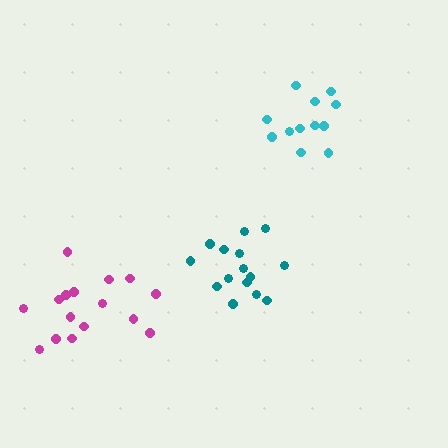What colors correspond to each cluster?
The clusters are colored: cyan, teal, magenta.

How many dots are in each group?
Group 1: 12 dots, Group 2: 15 dots, Group 3: 16 dots (43 total).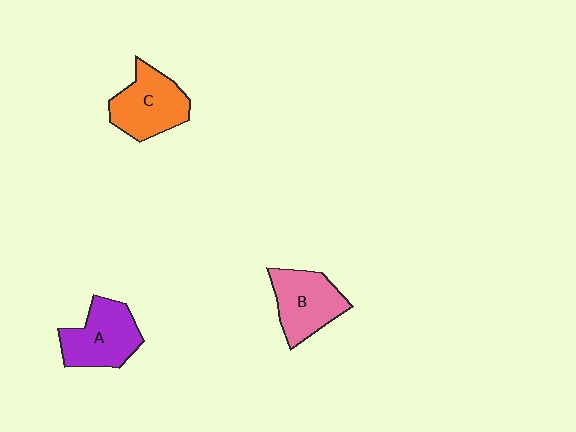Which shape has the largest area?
Shape A (purple).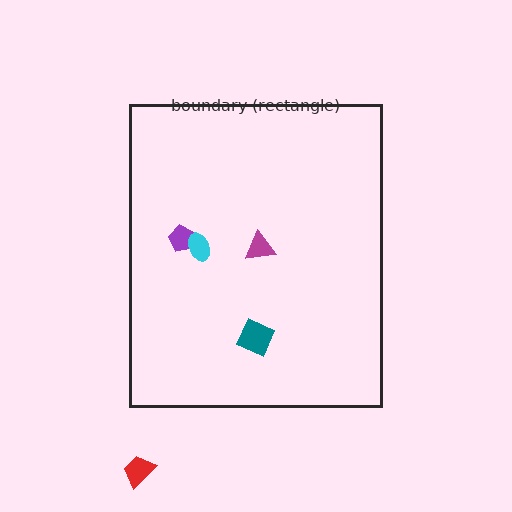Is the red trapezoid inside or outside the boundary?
Outside.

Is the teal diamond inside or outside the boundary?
Inside.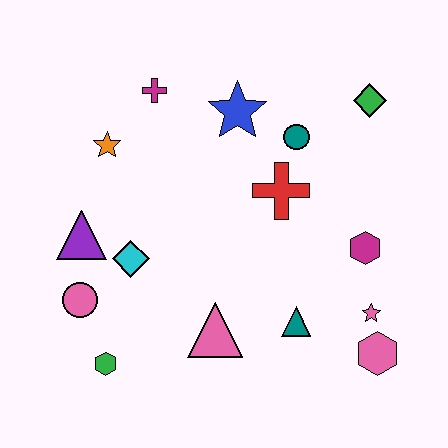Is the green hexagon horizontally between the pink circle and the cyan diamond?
Yes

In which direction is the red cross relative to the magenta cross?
The red cross is to the right of the magenta cross.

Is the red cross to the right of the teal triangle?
No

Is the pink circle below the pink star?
No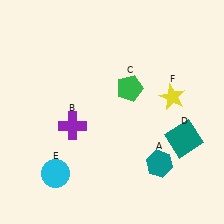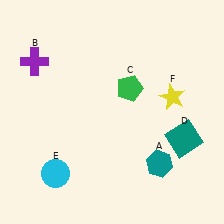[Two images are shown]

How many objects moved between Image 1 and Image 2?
1 object moved between the two images.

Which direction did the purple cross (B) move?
The purple cross (B) moved up.